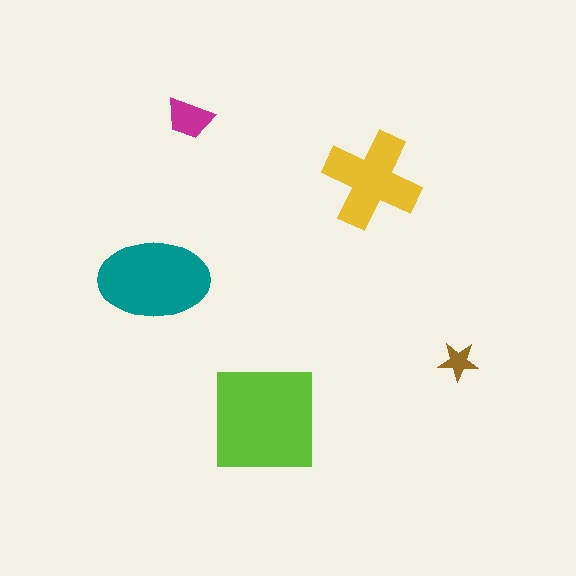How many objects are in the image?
There are 5 objects in the image.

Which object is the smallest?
The brown star.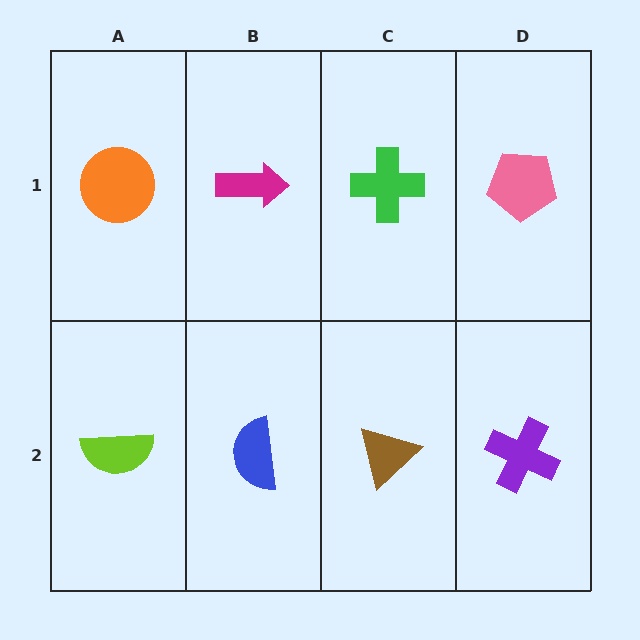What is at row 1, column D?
A pink pentagon.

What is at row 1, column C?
A green cross.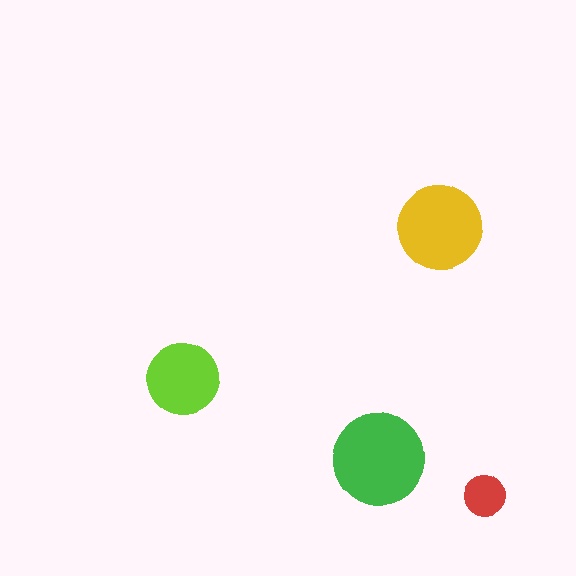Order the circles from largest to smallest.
the green one, the yellow one, the lime one, the red one.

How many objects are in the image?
There are 4 objects in the image.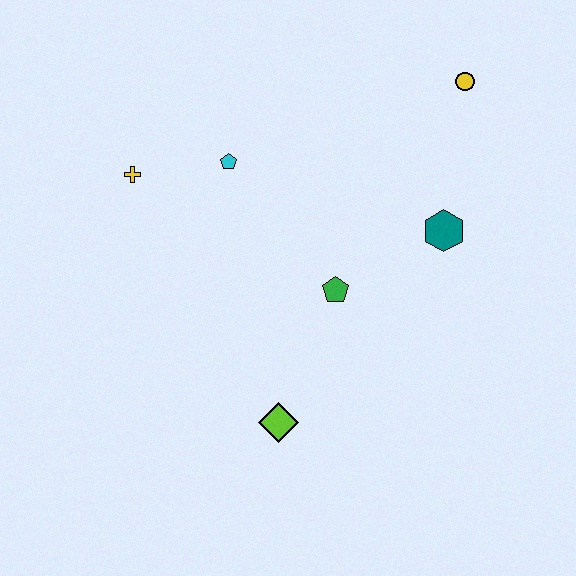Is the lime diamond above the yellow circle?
No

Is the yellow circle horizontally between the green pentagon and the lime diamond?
No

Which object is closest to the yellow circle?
The teal hexagon is closest to the yellow circle.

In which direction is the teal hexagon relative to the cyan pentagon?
The teal hexagon is to the right of the cyan pentagon.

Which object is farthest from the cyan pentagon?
The lime diamond is farthest from the cyan pentagon.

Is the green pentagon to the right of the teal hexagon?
No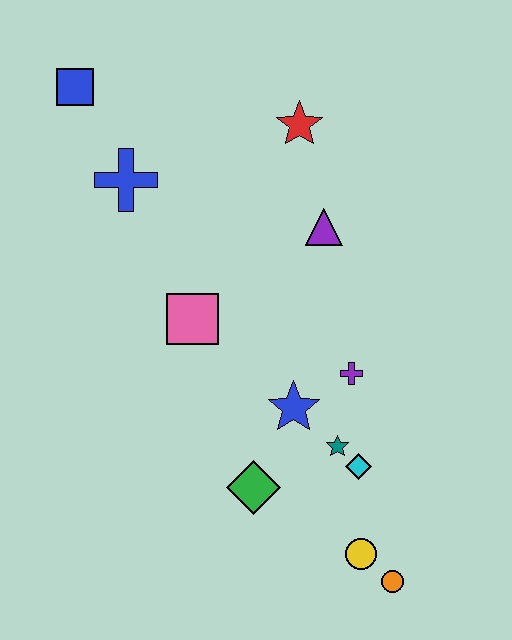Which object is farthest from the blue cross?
The orange circle is farthest from the blue cross.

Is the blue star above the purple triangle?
No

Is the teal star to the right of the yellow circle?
No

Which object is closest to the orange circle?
The yellow circle is closest to the orange circle.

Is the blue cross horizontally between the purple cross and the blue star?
No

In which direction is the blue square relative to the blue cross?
The blue square is above the blue cross.